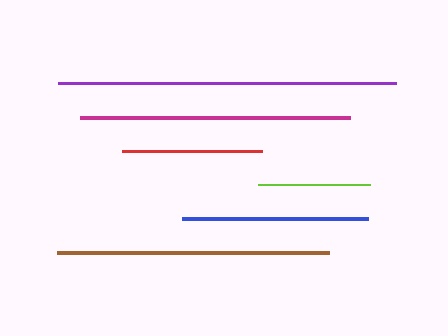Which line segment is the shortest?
The lime line is the shortest at approximately 112 pixels.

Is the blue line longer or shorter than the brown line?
The brown line is longer than the blue line.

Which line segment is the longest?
The purple line is the longest at approximately 338 pixels.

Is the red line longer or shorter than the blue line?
The blue line is longer than the red line.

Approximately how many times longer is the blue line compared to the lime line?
The blue line is approximately 1.7 times the length of the lime line.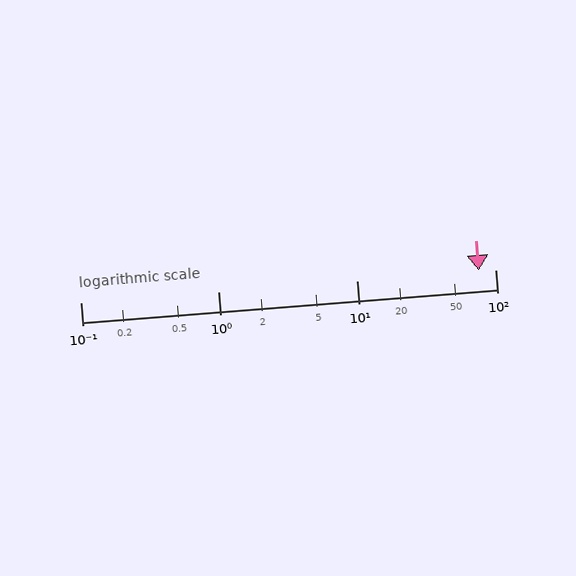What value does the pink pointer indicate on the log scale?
The pointer indicates approximately 76.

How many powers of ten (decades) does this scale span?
The scale spans 3 decades, from 0.1 to 100.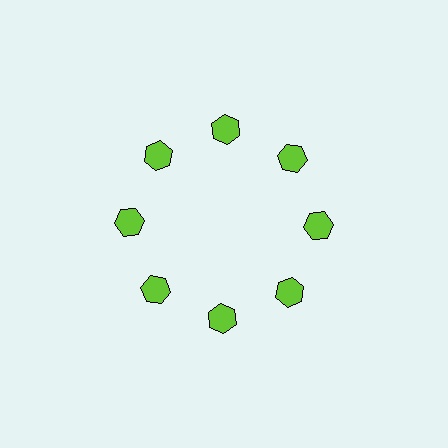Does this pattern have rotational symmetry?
Yes, this pattern has 8-fold rotational symmetry. It looks the same after rotating 45 degrees around the center.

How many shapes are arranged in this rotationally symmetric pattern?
There are 8 shapes, arranged in 8 groups of 1.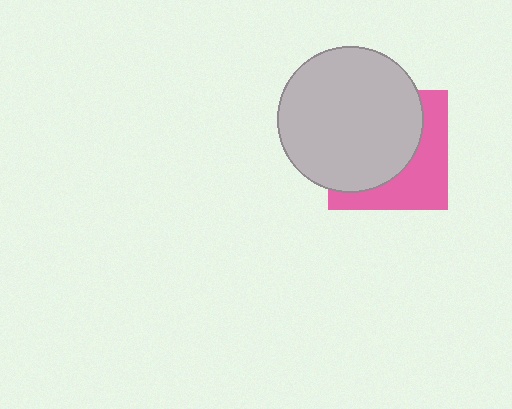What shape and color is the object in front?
The object in front is a light gray circle.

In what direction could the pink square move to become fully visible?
The pink square could move toward the lower-right. That would shift it out from behind the light gray circle entirely.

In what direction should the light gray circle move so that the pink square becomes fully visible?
The light gray circle should move toward the upper-left. That is the shortest direction to clear the overlap and leave the pink square fully visible.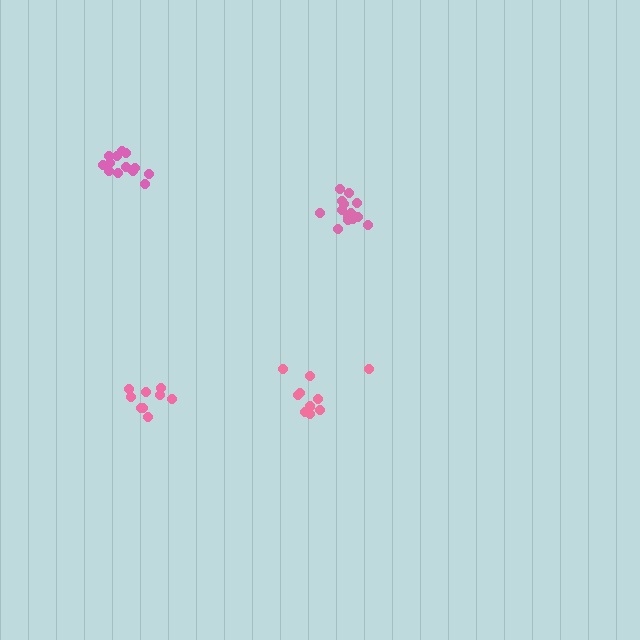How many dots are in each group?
Group 1: 11 dots, Group 2: 13 dots, Group 3: 14 dots, Group 4: 9 dots (47 total).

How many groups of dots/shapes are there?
There are 4 groups.